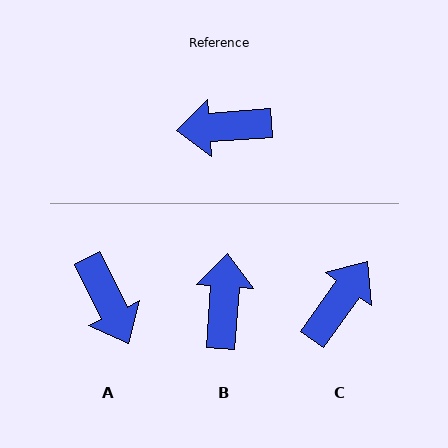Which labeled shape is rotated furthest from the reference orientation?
C, about 130 degrees away.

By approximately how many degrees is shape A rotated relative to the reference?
Approximately 112 degrees counter-clockwise.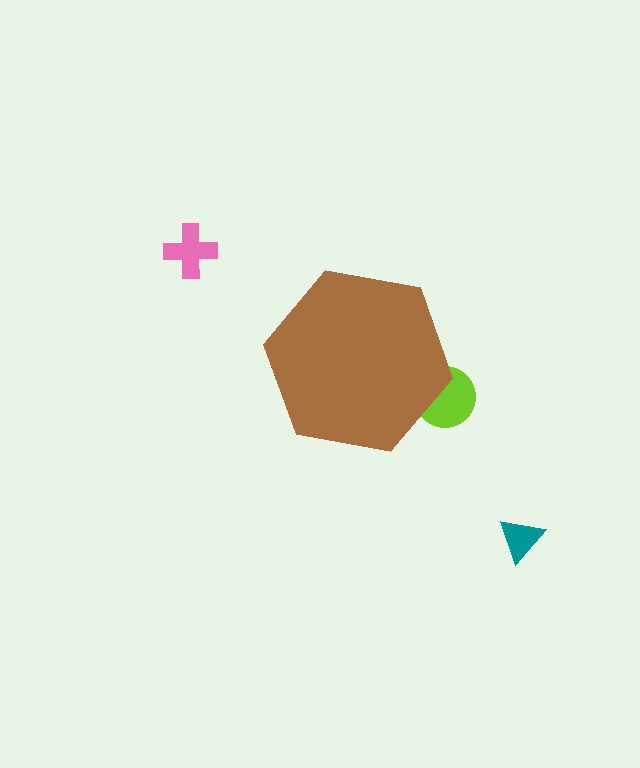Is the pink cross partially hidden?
No, the pink cross is fully visible.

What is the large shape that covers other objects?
A brown hexagon.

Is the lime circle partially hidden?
Yes, the lime circle is partially hidden behind the brown hexagon.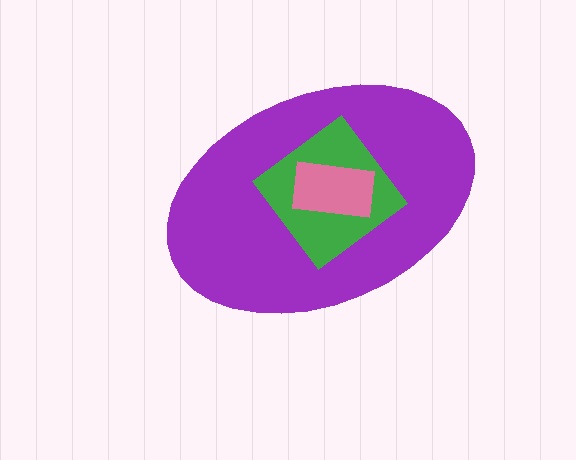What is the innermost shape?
The pink rectangle.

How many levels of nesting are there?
3.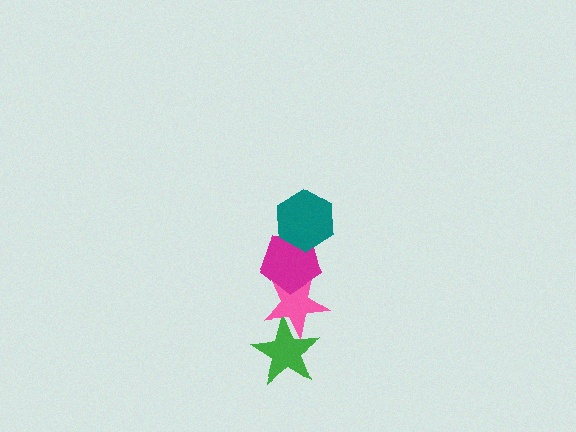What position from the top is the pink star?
The pink star is 3rd from the top.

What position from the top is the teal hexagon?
The teal hexagon is 1st from the top.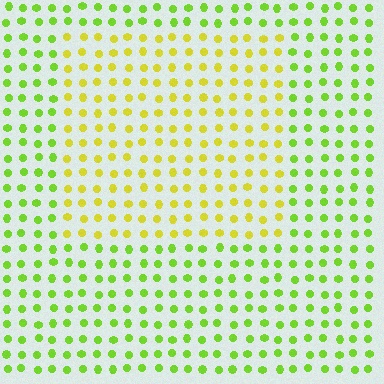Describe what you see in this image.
The image is filled with small lime elements in a uniform arrangement. A rectangle-shaped region is visible where the elements are tinted to a slightly different hue, forming a subtle color boundary.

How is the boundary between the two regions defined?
The boundary is defined purely by a slight shift in hue (about 35 degrees). Spacing, size, and orientation are identical on both sides.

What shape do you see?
I see a rectangle.